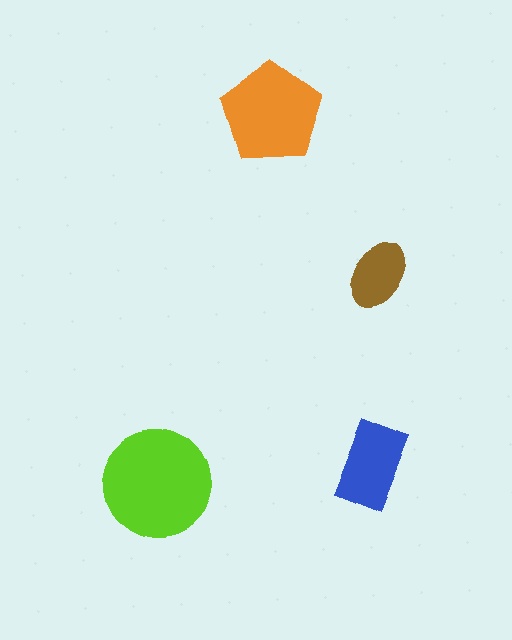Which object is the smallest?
The brown ellipse.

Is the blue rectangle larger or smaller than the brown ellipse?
Larger.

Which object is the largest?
The lime circle.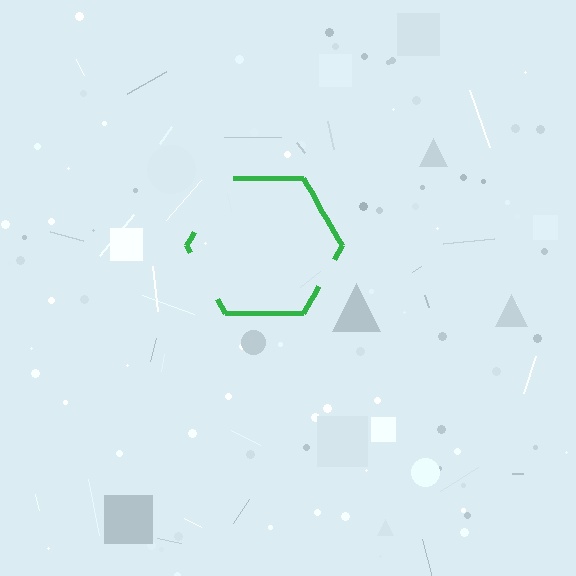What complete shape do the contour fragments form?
The contour fragments form a hexagon.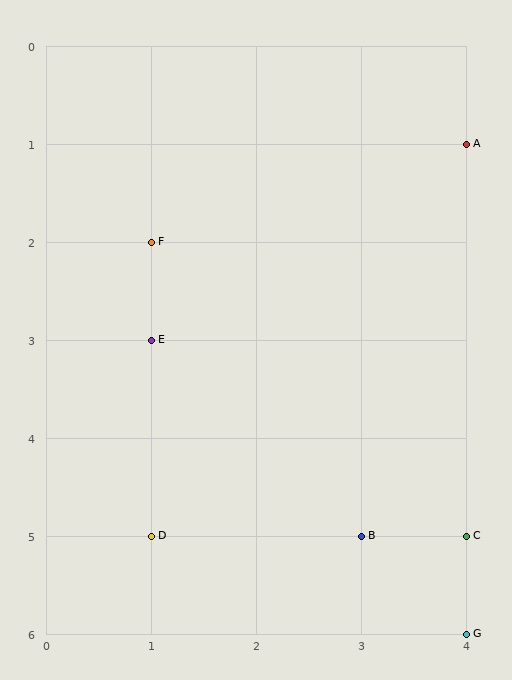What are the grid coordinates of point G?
Point G is at grid coordinates (4, 6).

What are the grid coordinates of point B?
Point B is at grid coordinates (3, 5).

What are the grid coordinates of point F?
Point F is at grid coordinates (1, 2).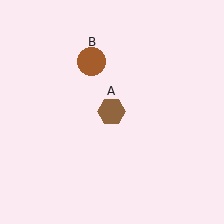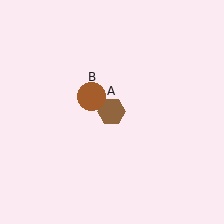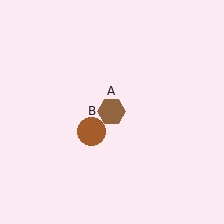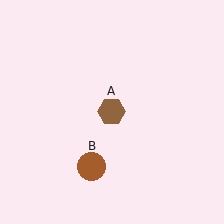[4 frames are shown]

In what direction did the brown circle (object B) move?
The brown circle (object B) moved down.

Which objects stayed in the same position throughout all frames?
Brown hexagon (object A) remained stationary.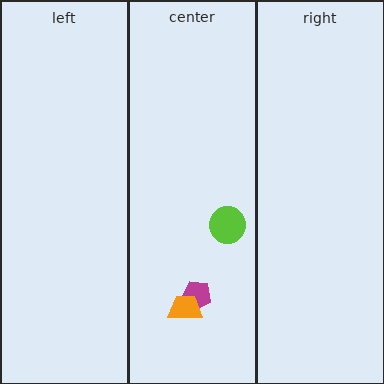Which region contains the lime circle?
The center region.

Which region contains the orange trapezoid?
The center region.